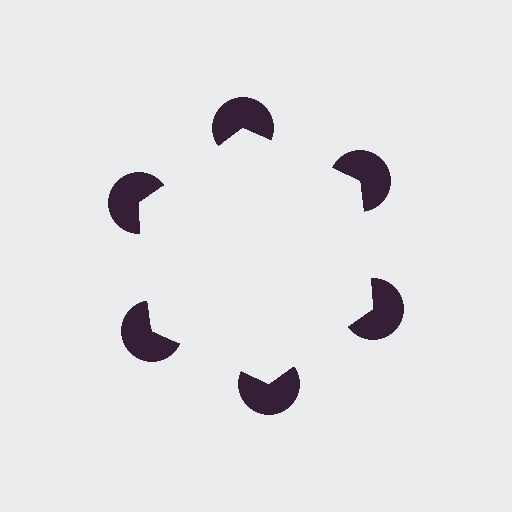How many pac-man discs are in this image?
There are 6 — one at each vertex of the illusory hexagon.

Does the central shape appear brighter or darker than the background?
It typically appears slightly brighter than the background, even though no actual brightness change is drawn.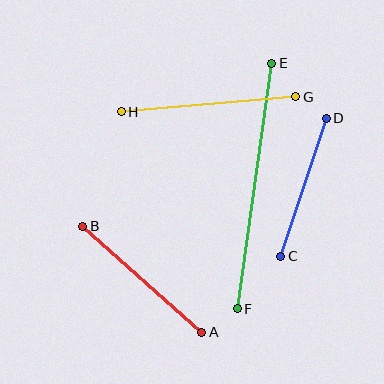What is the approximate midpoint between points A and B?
The midpoint is at approximately (142, 279) pixels.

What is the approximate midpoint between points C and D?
The midpoint is at approximately (303, 187) pixels.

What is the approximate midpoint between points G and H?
The midpoint is at approximately (209, 104) pixels.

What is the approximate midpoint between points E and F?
The midpoint is at approximately (254, 186) pixels.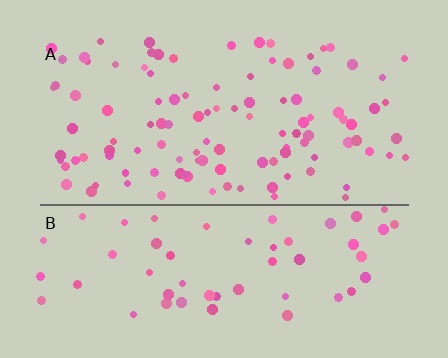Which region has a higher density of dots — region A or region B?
A (the top).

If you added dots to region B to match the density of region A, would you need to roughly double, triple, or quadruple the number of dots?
Approximately double.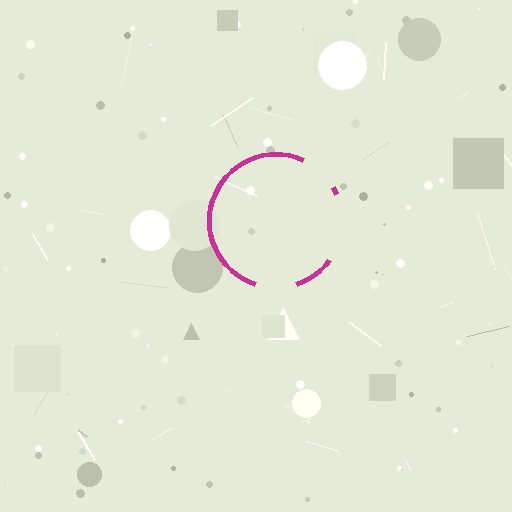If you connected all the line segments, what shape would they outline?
They would outline a circle.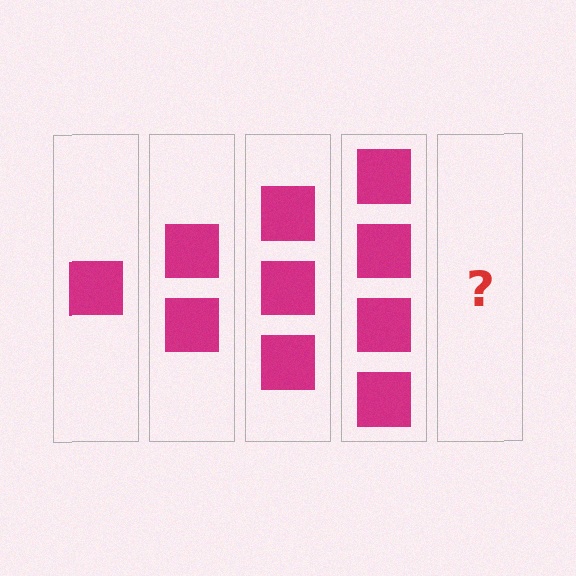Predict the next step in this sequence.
The next step is 5 squares.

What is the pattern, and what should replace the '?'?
The pattern is that each step adds one more square. The '?' should be 5 squares.